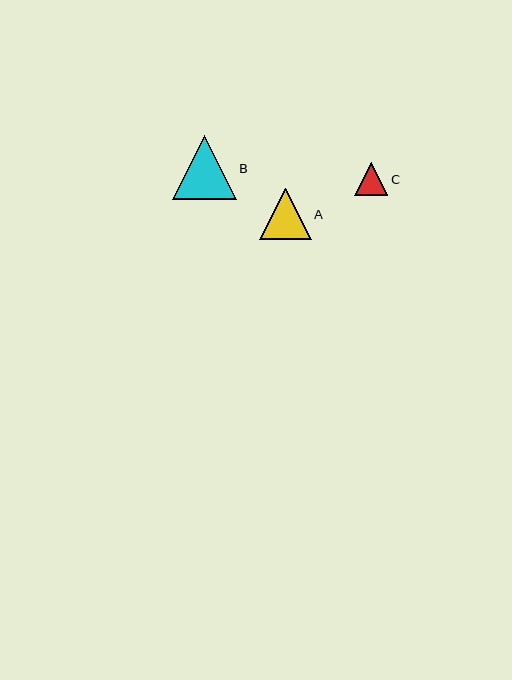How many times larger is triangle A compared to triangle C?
Triangle A is approximately 1.6 times the size of triangle C.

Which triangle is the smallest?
Triangle C is the smallest with a size of approximately 33 pixels.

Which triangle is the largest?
Triangle B is the largest with a size of approximately 64 pixels.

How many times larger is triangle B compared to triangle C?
Triangle B is approximately 2.0 times the size of triangle C.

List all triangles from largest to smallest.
From largest to smallest: B, A, C.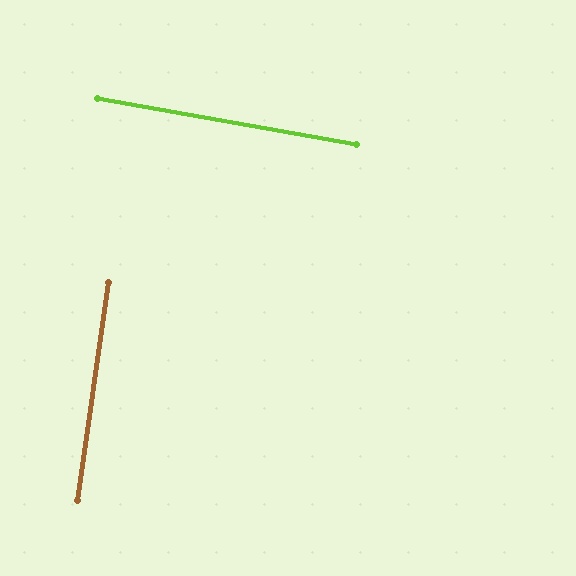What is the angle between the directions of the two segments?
Approximately 88 degrees.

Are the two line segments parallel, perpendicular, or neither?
Perpendicular — they meet at approximately 88°.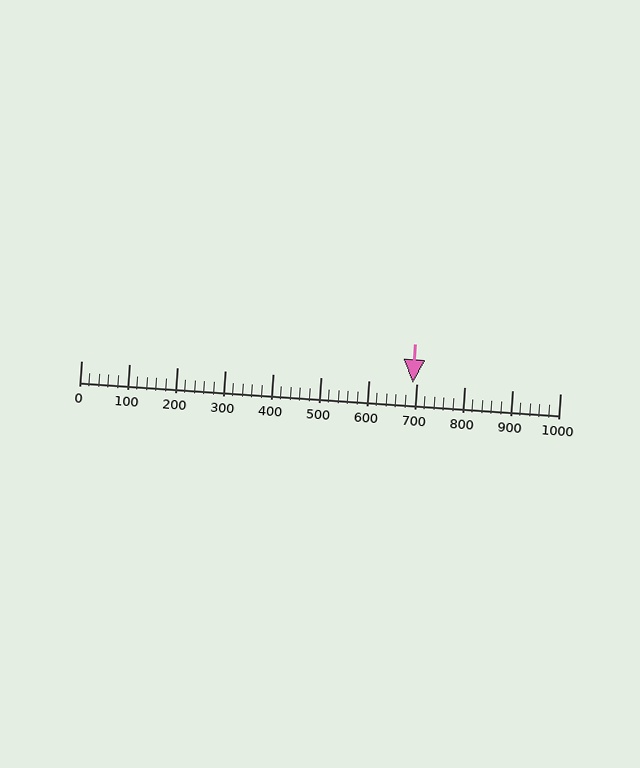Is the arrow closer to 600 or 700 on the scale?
The arrow is closer to 700.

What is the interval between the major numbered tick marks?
The major tick marks are spaced 100 units apart.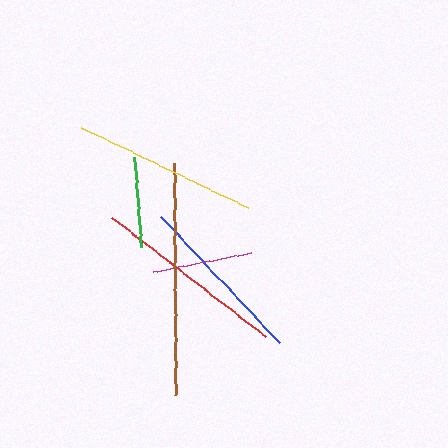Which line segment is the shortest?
The green line is the shortest at approximately 91 pixels.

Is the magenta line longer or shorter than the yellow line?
The yellow line is longer than the magenta line.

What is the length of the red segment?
The red segment is approximately 194 pixels long.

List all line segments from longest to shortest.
From longest to shortest: brown, red, yellow, blue, magenta, green.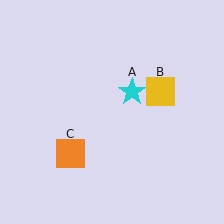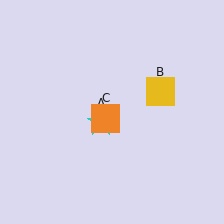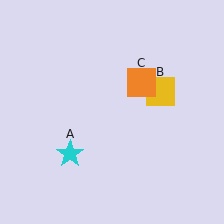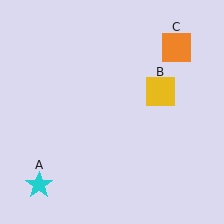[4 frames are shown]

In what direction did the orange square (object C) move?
The orange square (object C) moved up and to the right.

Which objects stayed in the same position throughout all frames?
Yellow square (object B) remained stationary.